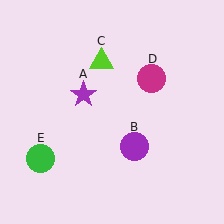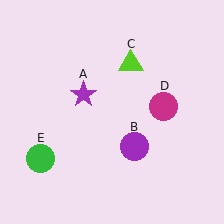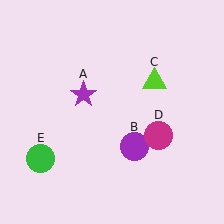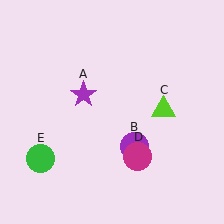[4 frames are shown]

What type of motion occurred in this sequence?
The lime triangle (object C), magenta circle (object D) rotated clockwise around the center of the scene.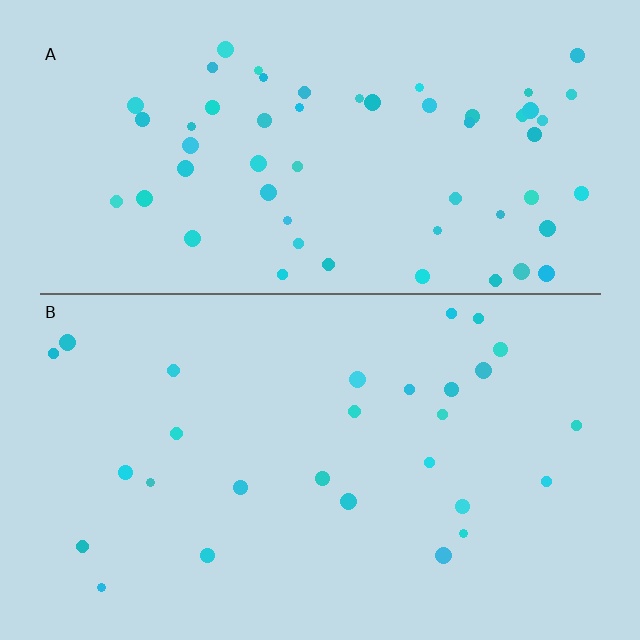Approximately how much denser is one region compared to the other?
Approximately 2.1× — region A over region B.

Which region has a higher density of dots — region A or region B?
A (the top).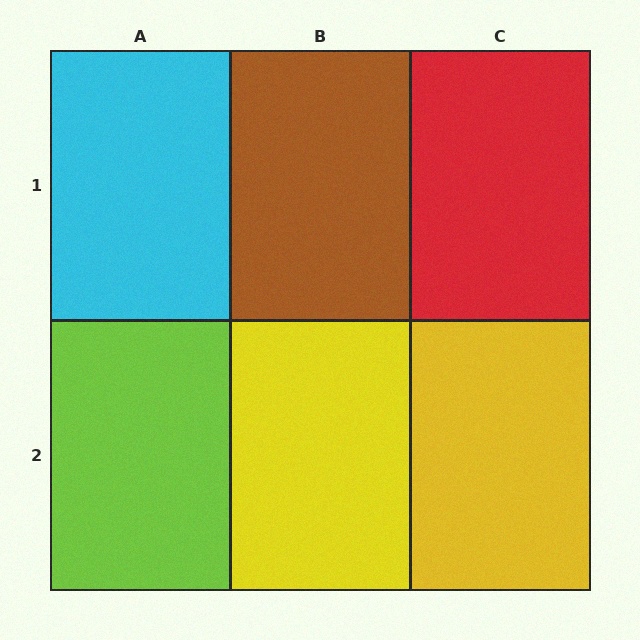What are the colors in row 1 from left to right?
Cyan, brown, red.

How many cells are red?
1 cell is red.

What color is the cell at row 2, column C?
Yellow.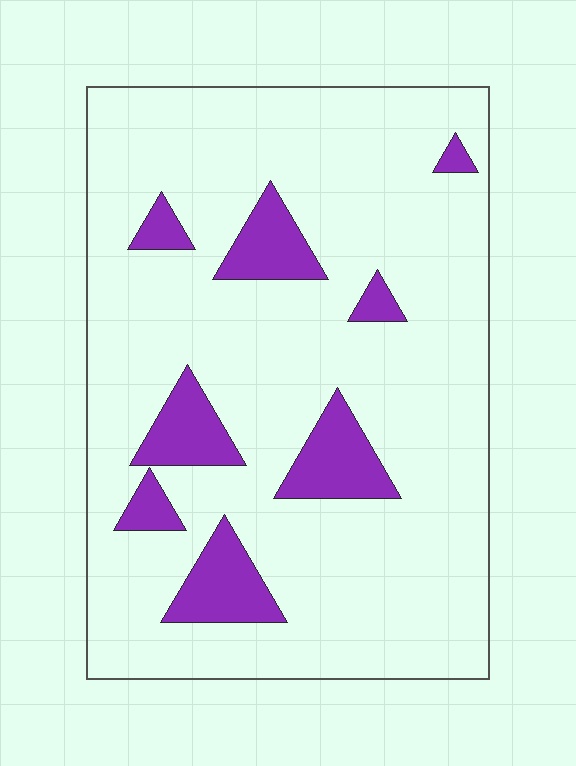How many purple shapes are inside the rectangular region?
8.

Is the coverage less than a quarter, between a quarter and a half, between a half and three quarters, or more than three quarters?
Less than a quarter.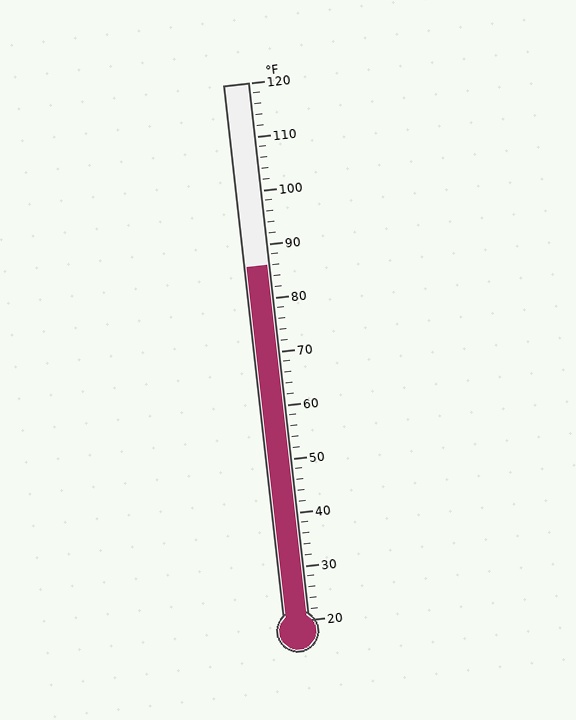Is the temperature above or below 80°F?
The temperature is above 80°F.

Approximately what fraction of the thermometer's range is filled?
The thermometer is filled to approximately 65% of its range.